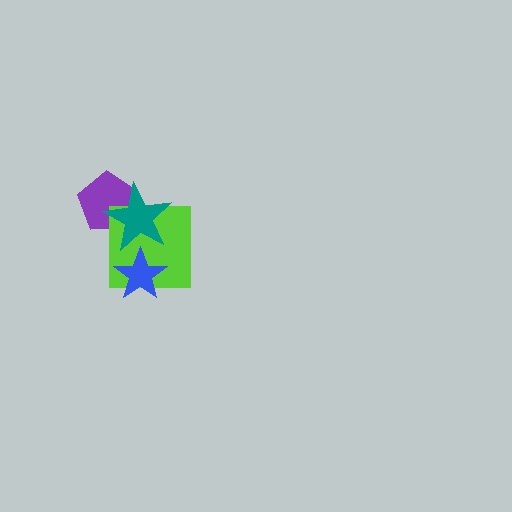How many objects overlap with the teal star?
3 objects overlap with the teal star.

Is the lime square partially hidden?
Yes, it is partially covered by another shape.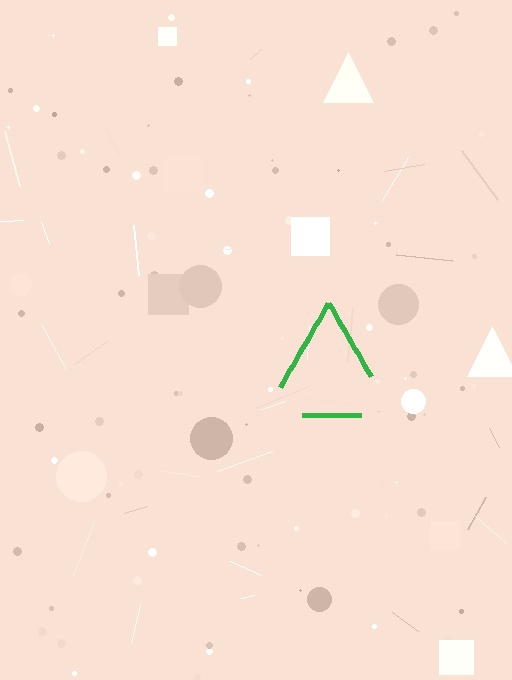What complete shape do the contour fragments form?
The contour fragments form a triangle.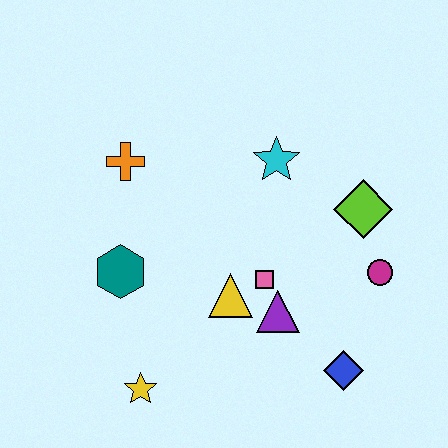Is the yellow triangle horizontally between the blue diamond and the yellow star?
Yes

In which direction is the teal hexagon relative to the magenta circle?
The teal hexagon is to the left of the magenta circle.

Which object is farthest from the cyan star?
The yellow star is farthest from the cyan star.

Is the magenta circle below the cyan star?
Yes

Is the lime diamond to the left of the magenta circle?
Yes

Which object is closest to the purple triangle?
The pink square is closest to the purple triangle.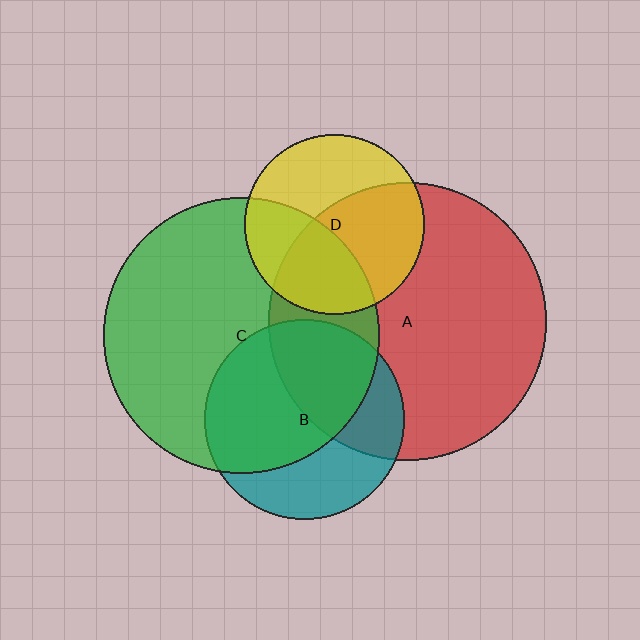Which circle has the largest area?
Circle A (red).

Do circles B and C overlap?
Yes.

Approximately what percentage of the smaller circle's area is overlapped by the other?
Approximately 65%.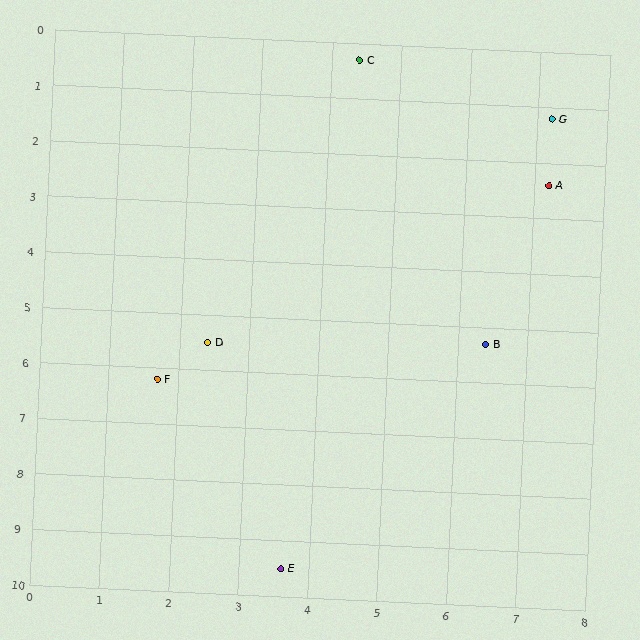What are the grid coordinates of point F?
Point F is at approximately (1.7, 6.2).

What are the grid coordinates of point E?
Point E is at approximately (3.6, 9.5).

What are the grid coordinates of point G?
Point G is at approximately (7.2, 1.2).